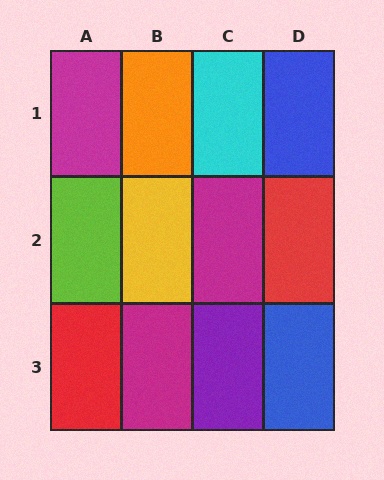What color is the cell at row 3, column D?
Blue.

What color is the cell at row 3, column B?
Magenta.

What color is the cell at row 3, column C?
Purple.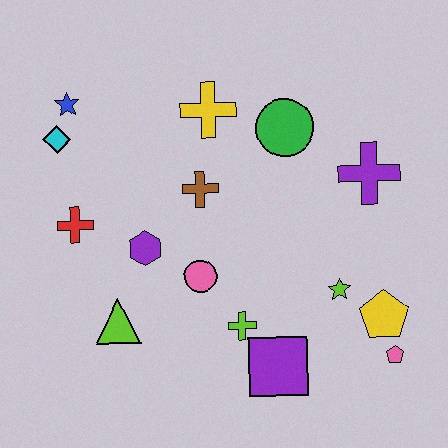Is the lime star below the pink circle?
Yes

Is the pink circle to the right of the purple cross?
No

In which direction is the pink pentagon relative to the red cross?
The pink pentagon is to the right of the red cross.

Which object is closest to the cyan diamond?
The blue star is closest to the cyan diamond.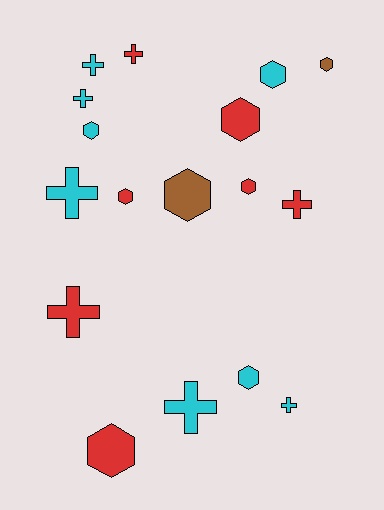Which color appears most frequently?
Cyan, with 8 objects.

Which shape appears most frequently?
Hexagon, with 9 objects.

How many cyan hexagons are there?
There are 3 cyan hexagons.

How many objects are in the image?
There are 17 objects.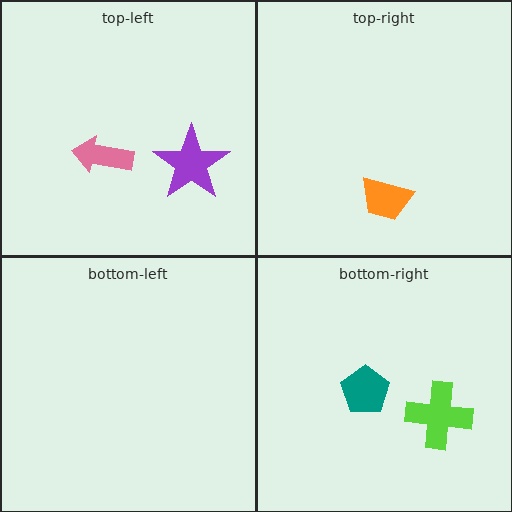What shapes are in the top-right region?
The orange trapezoid.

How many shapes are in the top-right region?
1.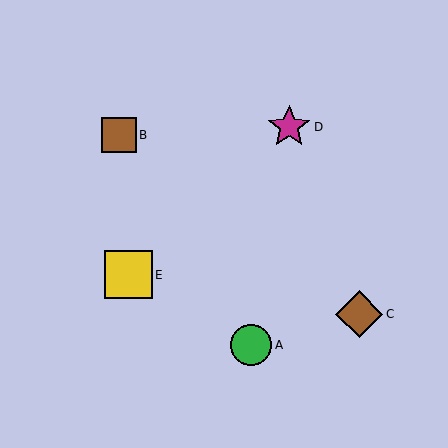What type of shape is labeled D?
Shape D is a magenta star.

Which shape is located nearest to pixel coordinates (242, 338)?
The green circle (labeled A) at (251, 345) is nearest to that location.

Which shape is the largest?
The yellow square (labeled E) is the largest.